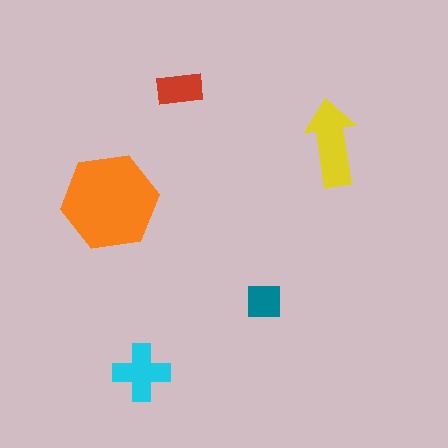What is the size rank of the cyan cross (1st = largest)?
3rd.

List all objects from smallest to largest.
The teal square, the red rectangle, the cyan cross, the yellow arrow, the orange hexagon.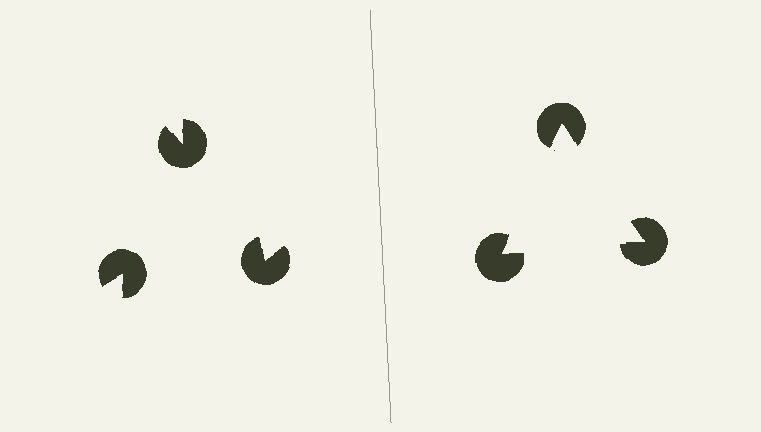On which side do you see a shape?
An illusory triangle appears on the right side. On the left side the wedge cuts are rotated, so no coherent shape forms.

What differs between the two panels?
The pac-man discs are positioned identically on both sides; only the wedge orientations differ. On the right they align to a triangle; on the left they are misaligned.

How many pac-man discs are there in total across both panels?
6 — 3 on each side.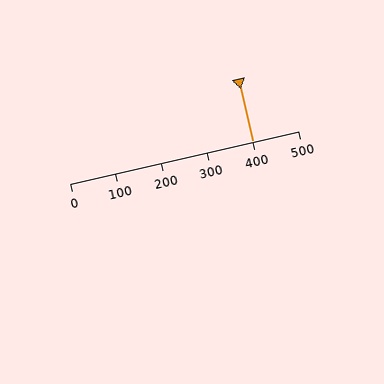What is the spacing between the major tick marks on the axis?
The major ticks are spaced 100 apart.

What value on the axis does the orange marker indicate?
The marker indicates approximately 400.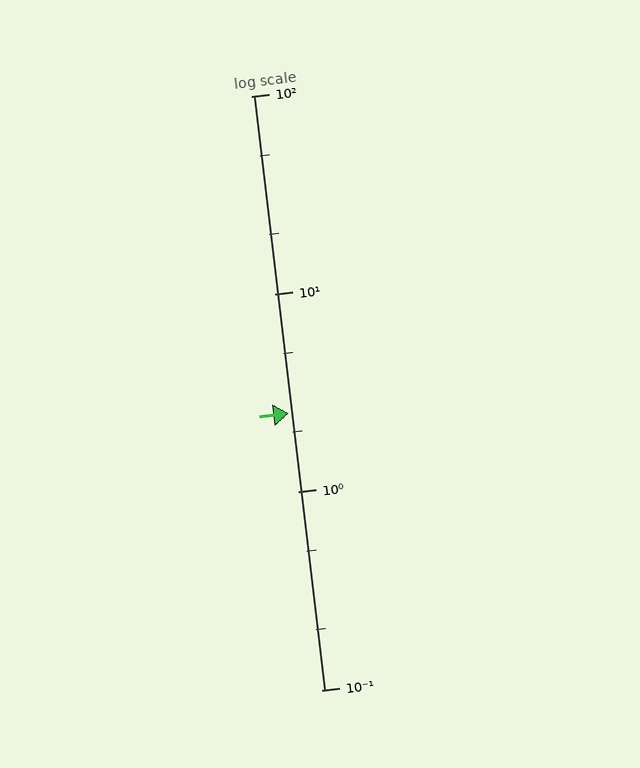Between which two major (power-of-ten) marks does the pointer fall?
The pointer is between 1 and 10.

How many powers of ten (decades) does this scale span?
The scale spans 3 decades, from 0.1 to 100.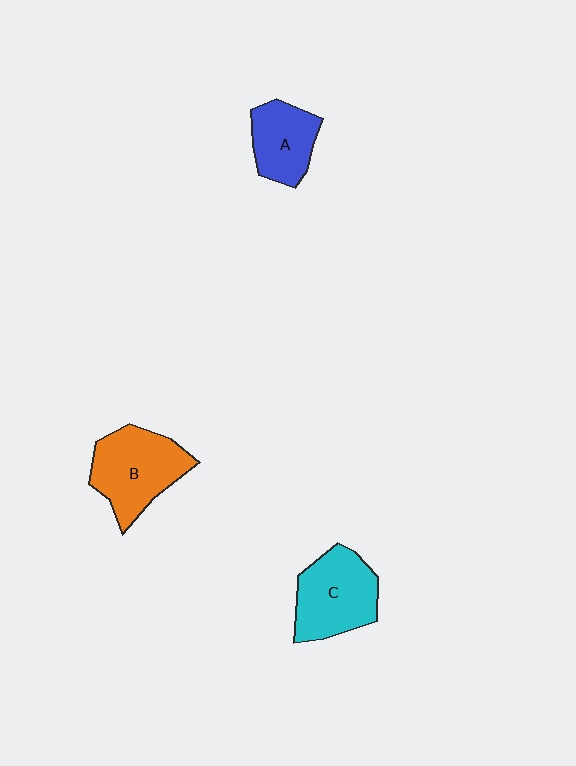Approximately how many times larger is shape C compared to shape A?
Approximately 1.4 times.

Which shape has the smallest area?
Shape A (blue).